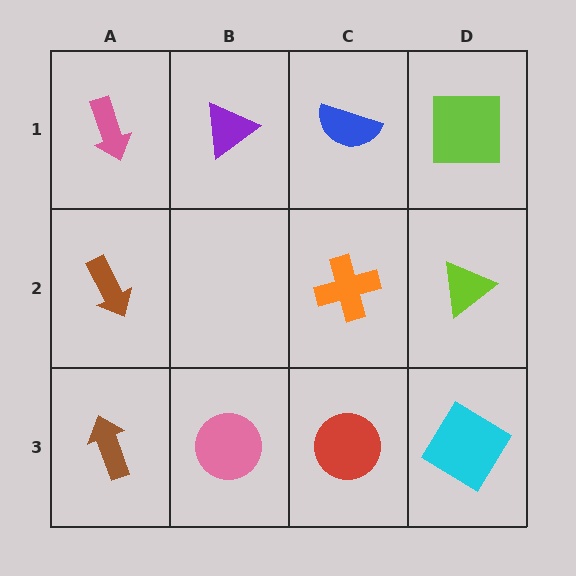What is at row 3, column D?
A cyan diamond.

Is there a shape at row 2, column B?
No, that cell is empty.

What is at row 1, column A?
A pink arrow.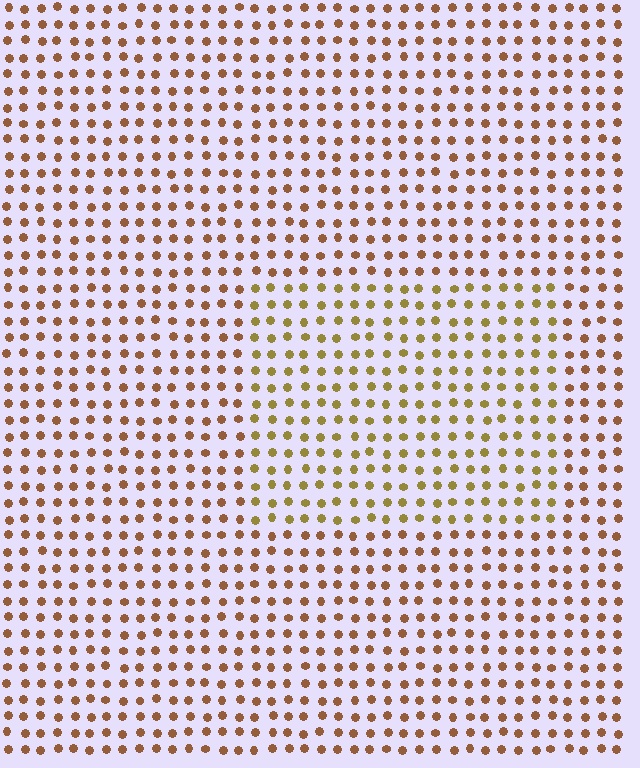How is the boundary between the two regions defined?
The boundary is defined purely by a slight shift in hue (about 29 degrees). Spacing, size, and orientation are identical on both sides.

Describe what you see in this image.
The image is filled with small brown elements in a uniform arrangement. A rectangle-shaped region is visible where the elements are tinted to a slightly different hue, forming a subtle color boundary.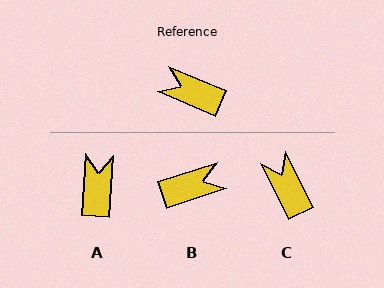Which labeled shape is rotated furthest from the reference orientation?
B, about 138 degrees away.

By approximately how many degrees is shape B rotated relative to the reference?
Approximately 138 degrees clockwise.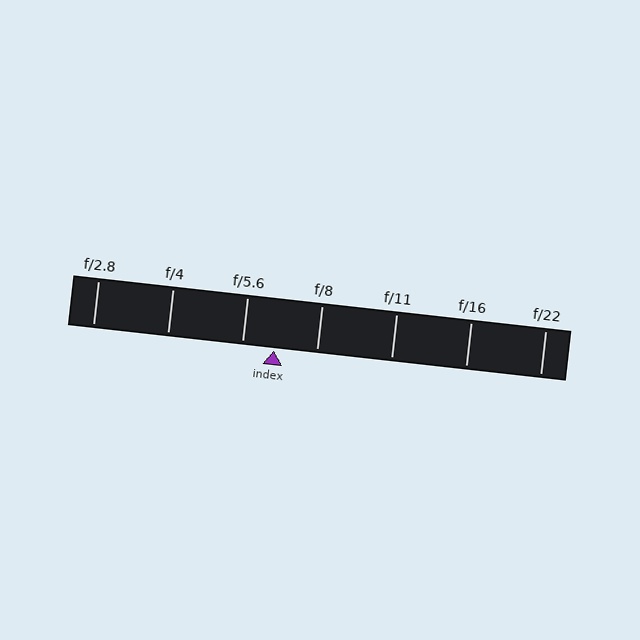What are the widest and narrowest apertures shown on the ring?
The widest aperture shown is f/2.8 and the narrowest is f/22.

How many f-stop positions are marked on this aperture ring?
There are 7 f-stop positions marked.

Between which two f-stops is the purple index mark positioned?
The index mark is between f/5.6 and f/8.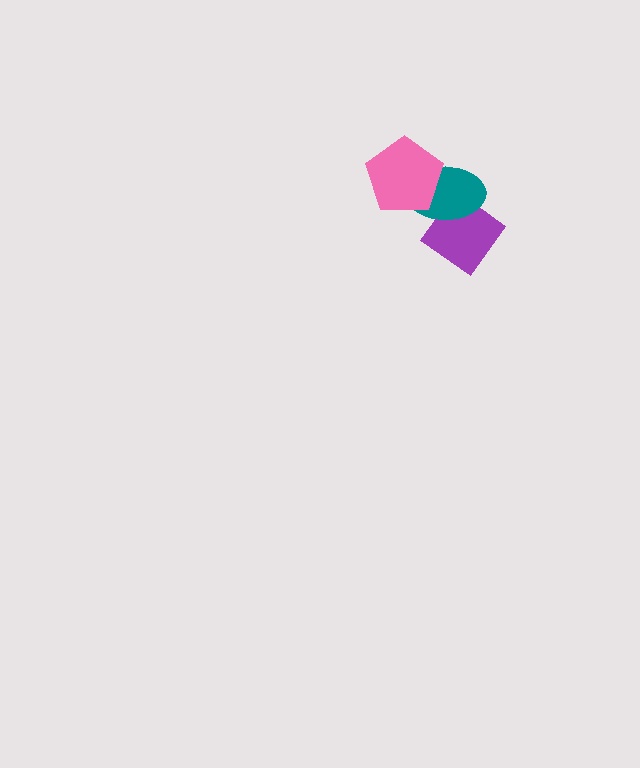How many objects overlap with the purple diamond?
1 object overlaps with the purple diamond.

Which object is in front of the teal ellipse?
The pink pentagon is in front of the teal ellipse.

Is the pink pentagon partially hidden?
No, no other shape covers it.